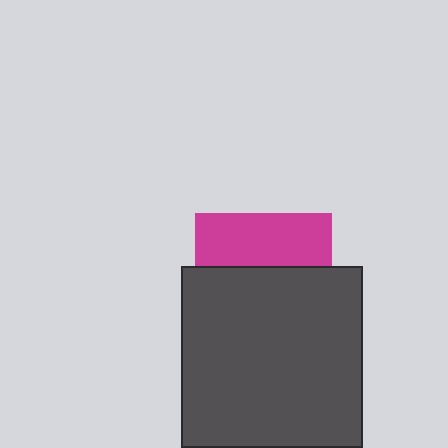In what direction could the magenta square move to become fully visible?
The magenta square could move up. That would shift it out from behind the dark gray square entirely.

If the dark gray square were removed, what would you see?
You would see the complete magenta square.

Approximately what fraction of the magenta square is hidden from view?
Roughly 62% of the magenta square is hidden behind the dark gray square.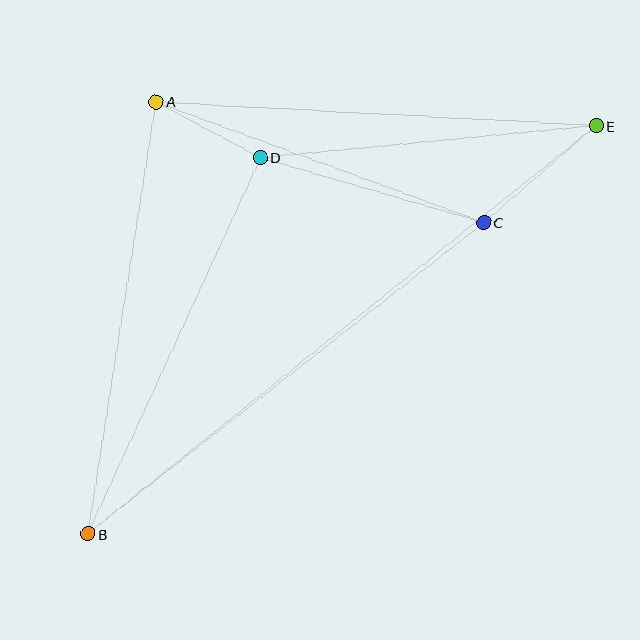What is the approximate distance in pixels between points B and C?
The distance between B and C is approximately 504 pixels.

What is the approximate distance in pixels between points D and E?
The distance between D and E is approximately 337 pixels.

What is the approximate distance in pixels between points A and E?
The distance between A and E is approximately 441 pixels.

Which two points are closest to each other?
Points A and D are closest to each other.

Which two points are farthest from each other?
Points B and E are farthest from each other.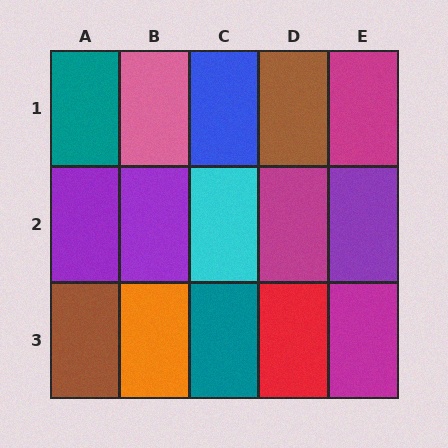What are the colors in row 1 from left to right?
Teal, pink, blue, brown, magenta.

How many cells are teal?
2 cells are teal.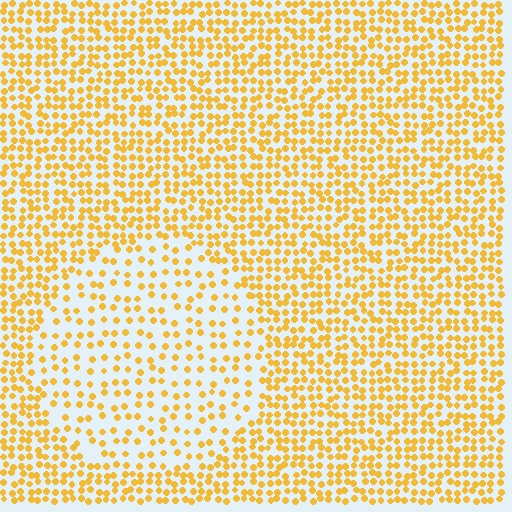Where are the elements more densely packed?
The elements are more densely packed outside the circle boundary.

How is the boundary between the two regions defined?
The boundary is defined by a change in element density (approximately 2.0x ratio). All elements are the same color, size, and shape.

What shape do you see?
I see a circle.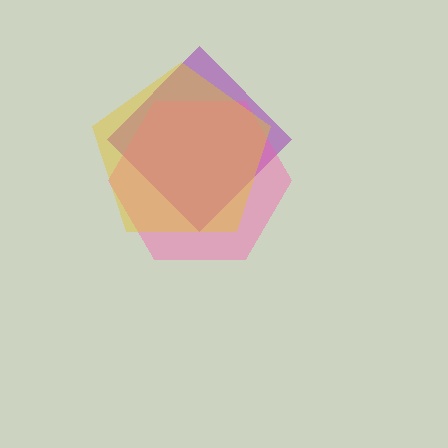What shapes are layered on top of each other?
The layered shapes are: a purple diamond, a pink hexagon, a yellow pentagon.